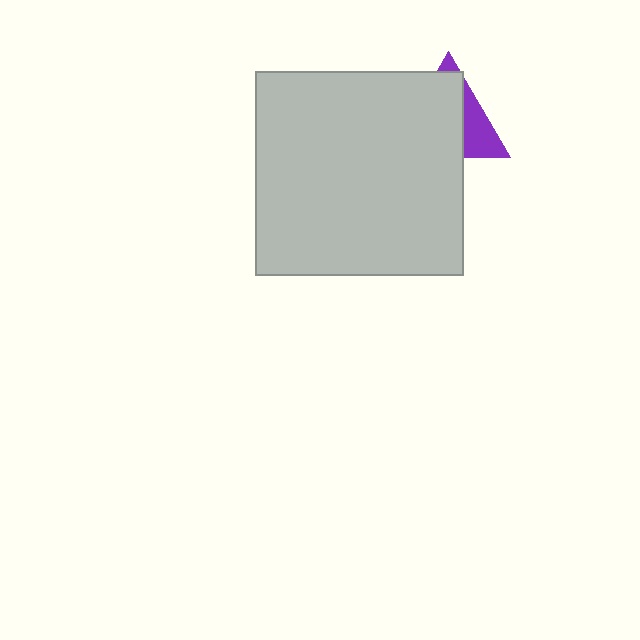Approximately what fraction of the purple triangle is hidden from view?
Roughly 67% of the purple triangle is hidden behind the light gray rectangle.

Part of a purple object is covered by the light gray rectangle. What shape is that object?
It is a triangle.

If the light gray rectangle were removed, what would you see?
You would see the complete purple triangle.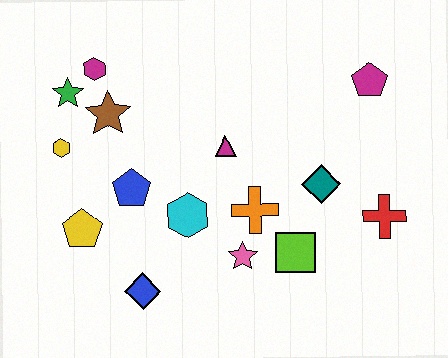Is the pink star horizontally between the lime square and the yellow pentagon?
Yes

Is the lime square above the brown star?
No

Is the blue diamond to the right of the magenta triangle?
No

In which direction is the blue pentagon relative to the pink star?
The blue pentagon is to the left of the pink star.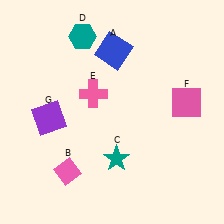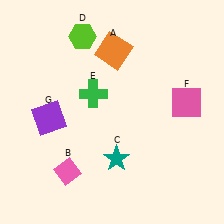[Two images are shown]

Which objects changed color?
A changed from blue to orange. D changed from teal to lime. E changed from pink to green.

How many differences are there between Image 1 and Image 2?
There are 3 differences between the two images.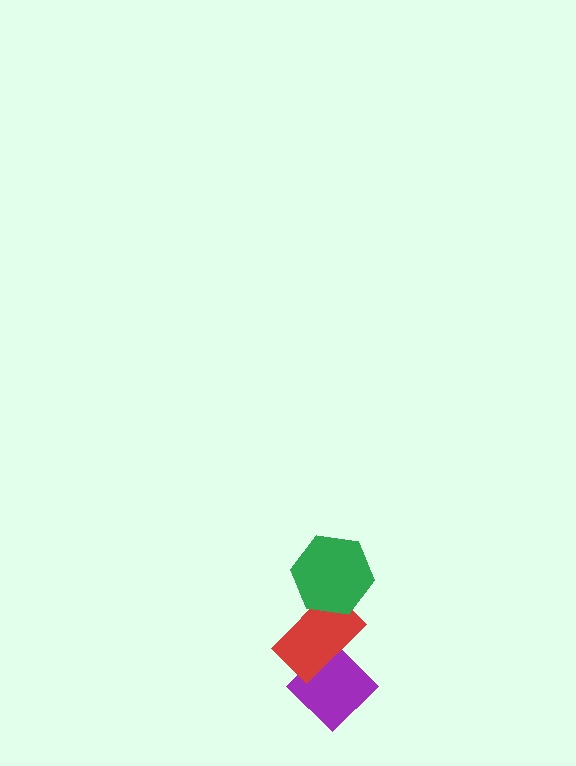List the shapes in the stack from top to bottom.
From top to bottom: the green hexagon, the red rectangle, the purple diamond.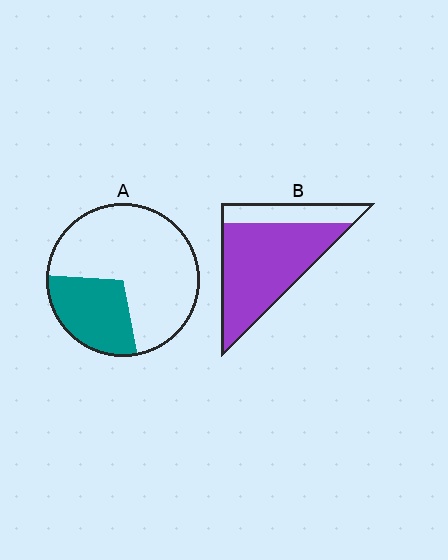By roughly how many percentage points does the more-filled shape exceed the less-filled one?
By roughly 45 percentage points (B over A).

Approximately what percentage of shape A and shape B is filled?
A is approximately 30% and B is approximately 75%.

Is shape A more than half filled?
No.